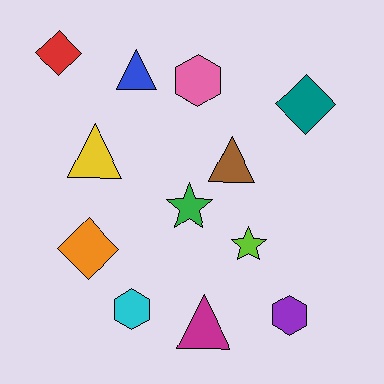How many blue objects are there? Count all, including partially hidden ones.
There is 1 blue object.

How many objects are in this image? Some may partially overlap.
There are 12 objects.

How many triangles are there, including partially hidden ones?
There are 4 triangles.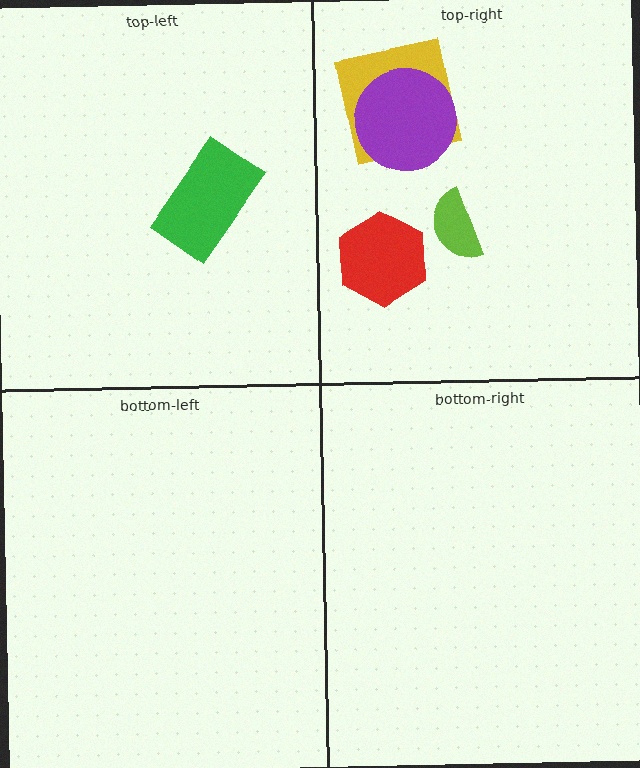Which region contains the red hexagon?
The top-right region.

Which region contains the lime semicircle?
The top-right region.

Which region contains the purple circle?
The top-right region.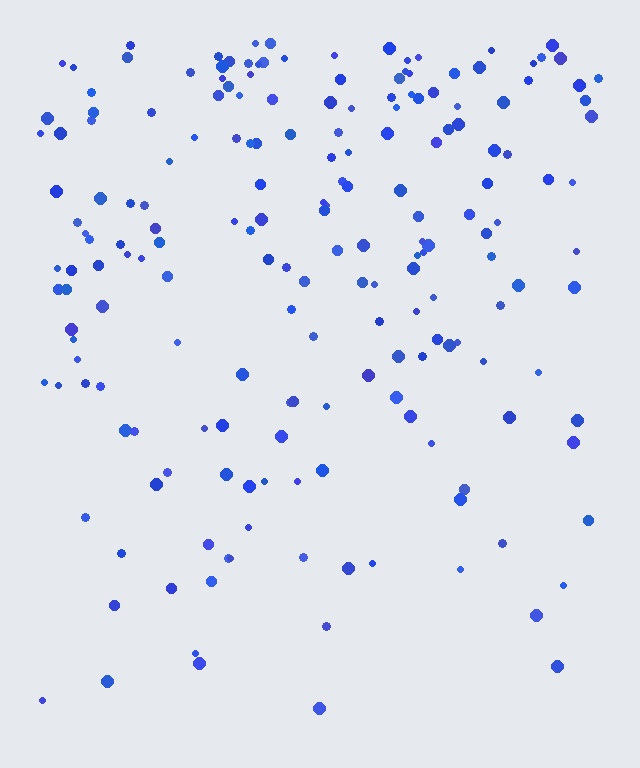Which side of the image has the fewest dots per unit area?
The bottom.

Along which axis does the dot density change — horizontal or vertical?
Vertical.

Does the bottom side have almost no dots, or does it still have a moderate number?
Still a moderate number, just noticeably fewer than the top.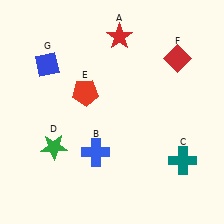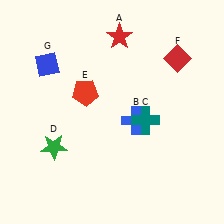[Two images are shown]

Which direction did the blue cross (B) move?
The blue cross (B) moved right.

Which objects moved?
The objects that moved are: the blue cross (B), the teal cross (C).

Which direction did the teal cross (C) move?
The teal cross (C) moved up.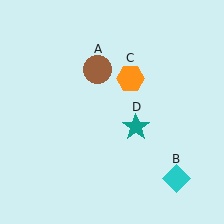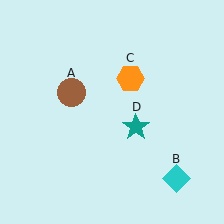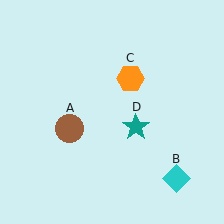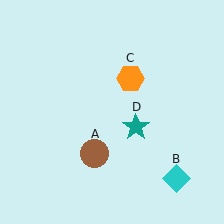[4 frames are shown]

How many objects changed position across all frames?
1 object changed position: brown circle (object A).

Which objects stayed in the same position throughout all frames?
Cyan diamond (object B) and orange hexagon (object C) and teal star (object D) remained stationary.